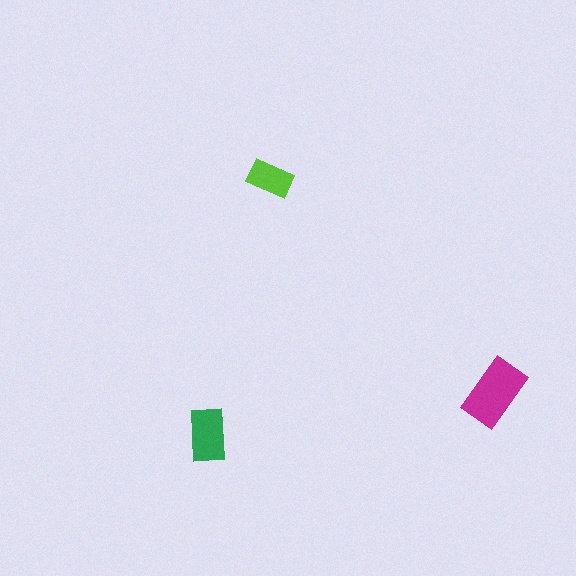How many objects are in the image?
There are 3 objects in the image.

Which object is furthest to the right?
The magenta rectangle is rightmost.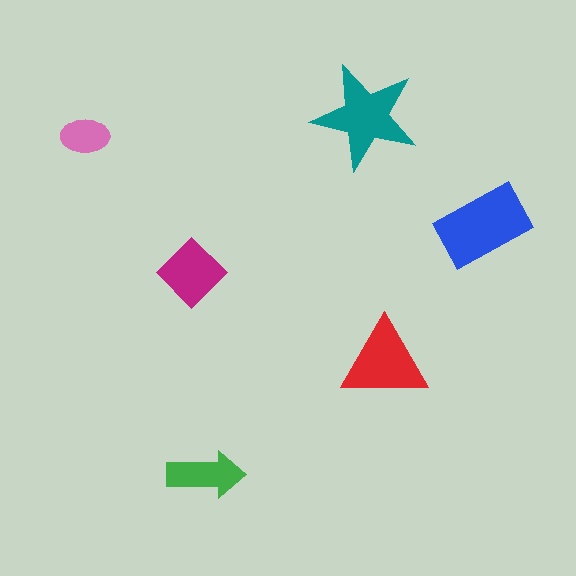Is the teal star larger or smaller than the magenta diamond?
Larger.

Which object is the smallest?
The pink ellipse.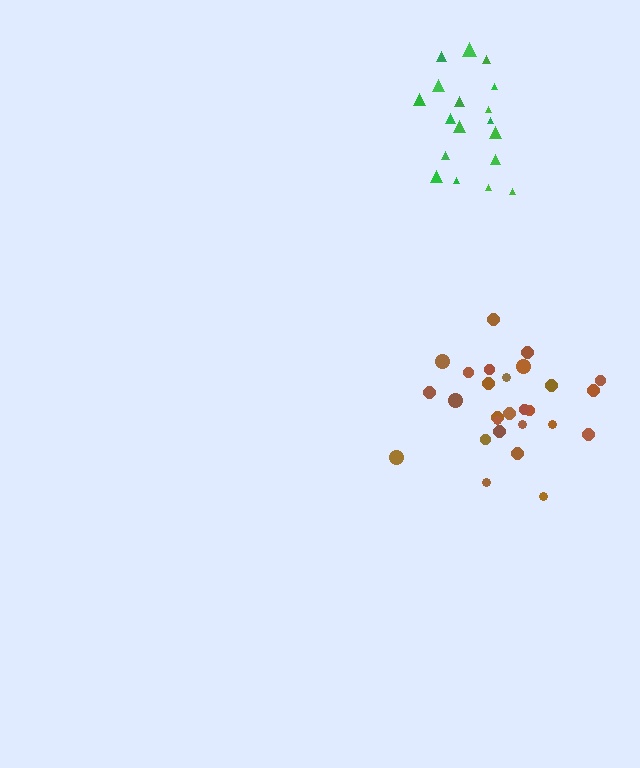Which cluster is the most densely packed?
Green.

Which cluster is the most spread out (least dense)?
Brown.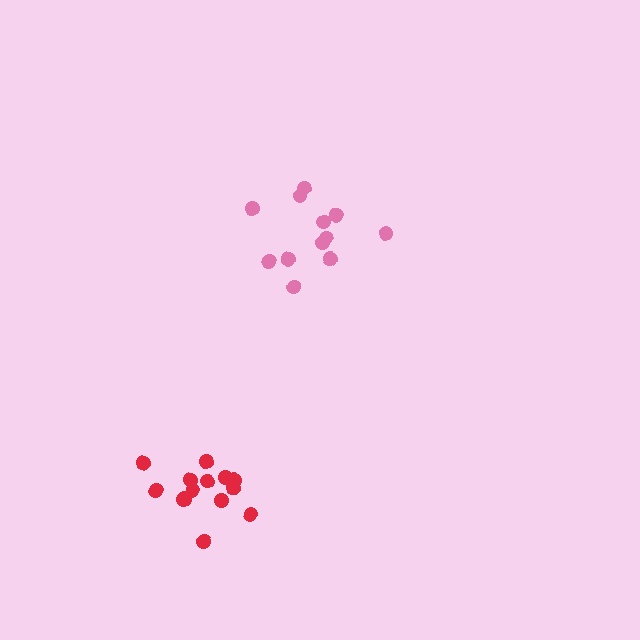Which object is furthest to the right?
The pink cluster is rightmost.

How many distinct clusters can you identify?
There are 2 distinct clusters.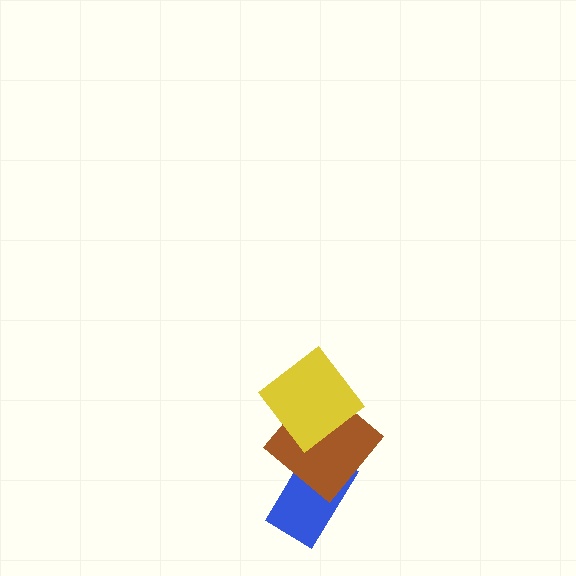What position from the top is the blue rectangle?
The blue rectangle is 3rd from the top.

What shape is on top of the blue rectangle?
The brown diamond is on top of the blue rectangle.